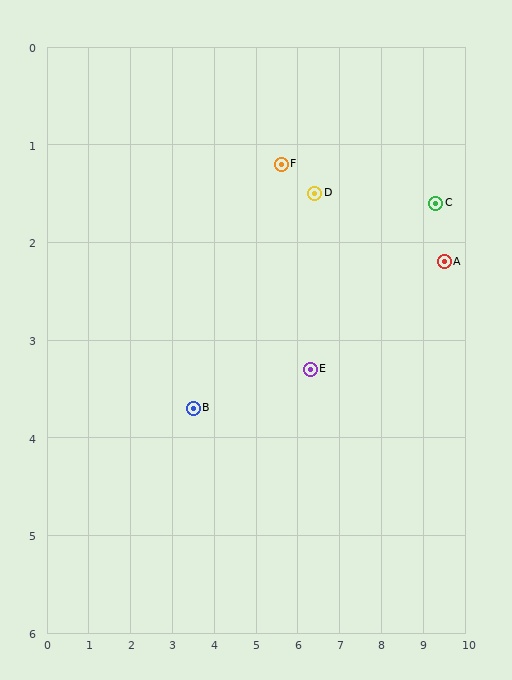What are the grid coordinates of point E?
Point E is at approximately (6.3, 3.3).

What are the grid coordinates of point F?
Point F is at approximately (5.6, 1.2).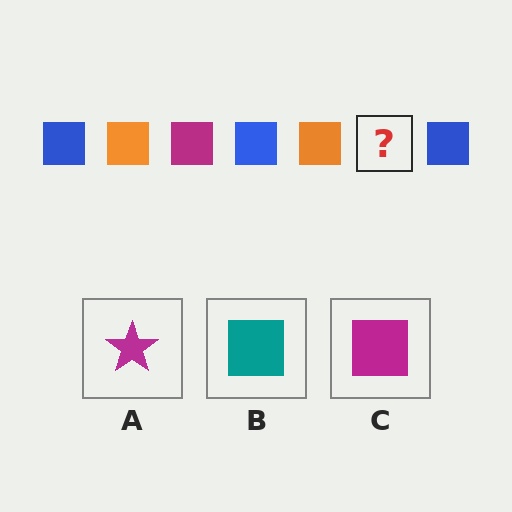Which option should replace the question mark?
Option C.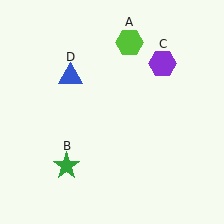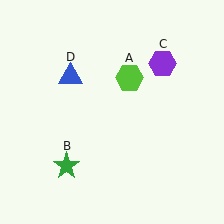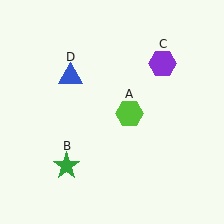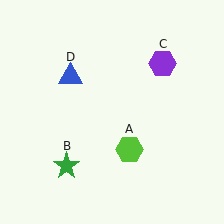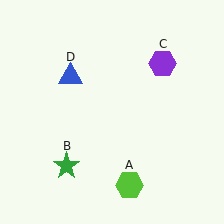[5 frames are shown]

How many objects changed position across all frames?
1 object changed position: lime hexagon (object A).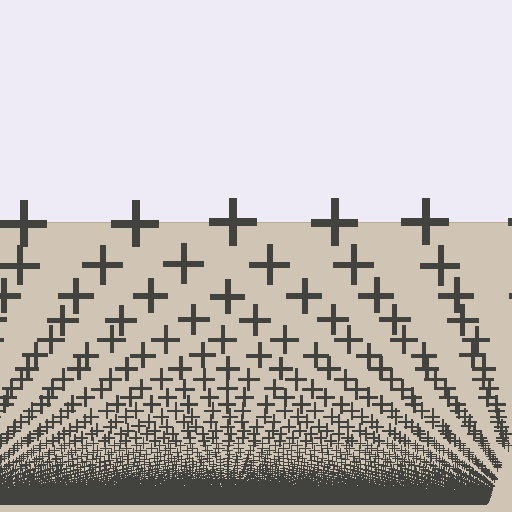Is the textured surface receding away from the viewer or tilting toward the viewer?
The surface appears to tilt toward the viewer. Texture elements get larger and sparser toward the top.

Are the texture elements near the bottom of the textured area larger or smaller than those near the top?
Smaller. The gradient is inverted — elements near the bottom are smaller and denser.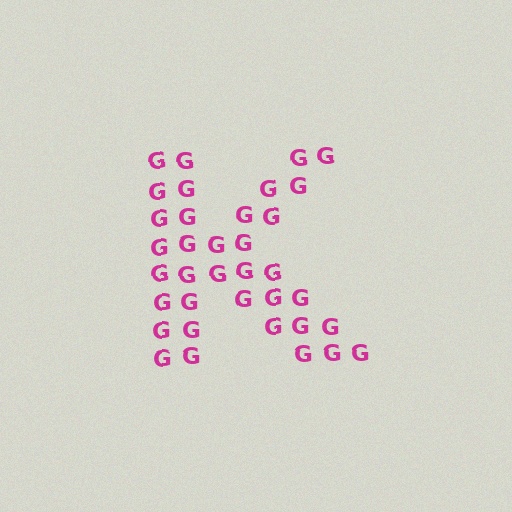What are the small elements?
The small elements are letter G's.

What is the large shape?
The large shape is the letter K.